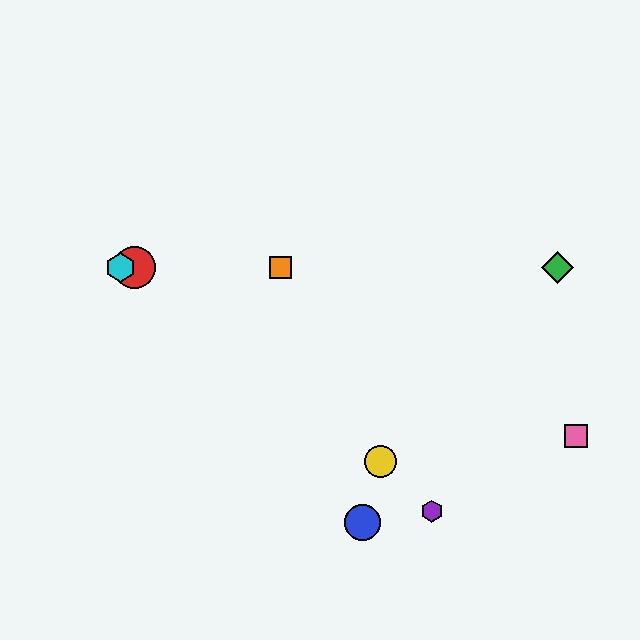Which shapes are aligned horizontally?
The red circle, the green diamond, the orange square, the cyan hexagon are aligned horizontally.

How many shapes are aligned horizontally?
4 shapes (the red circle, the green diamond, the orange square, the cyan hexagon) are aligned horizontally.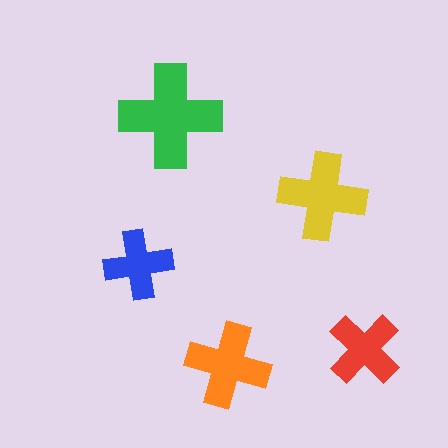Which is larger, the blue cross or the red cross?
The red one.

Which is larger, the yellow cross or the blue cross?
The yellow one.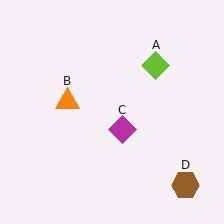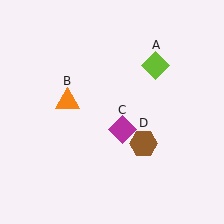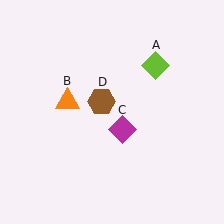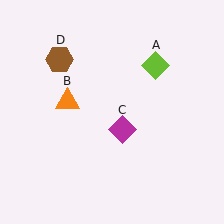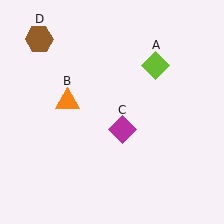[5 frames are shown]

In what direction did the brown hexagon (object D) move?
The brown hexagon (object D) moved up and to the left.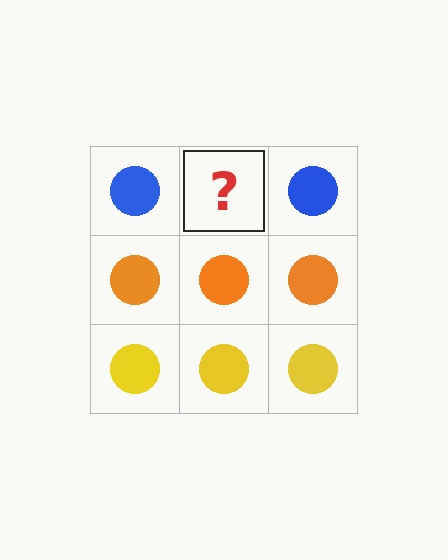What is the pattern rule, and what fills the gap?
The rule is that each row has a consistent color. The gap should be filled with a blue circle.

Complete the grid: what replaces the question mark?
The question mark should be replaced with a blue circle.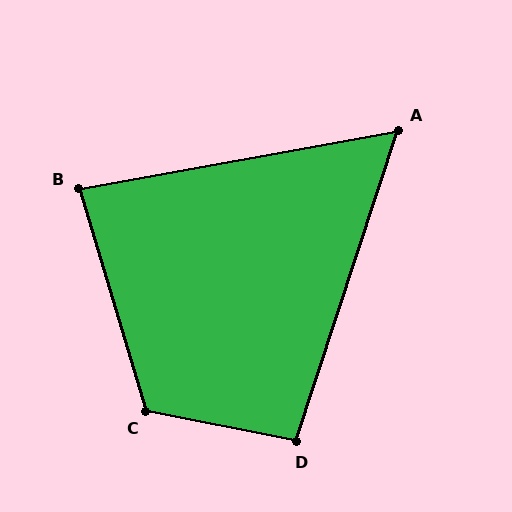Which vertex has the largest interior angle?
C, at approximately 118 degrees.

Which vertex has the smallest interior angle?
A, at approximately 62 degrees.